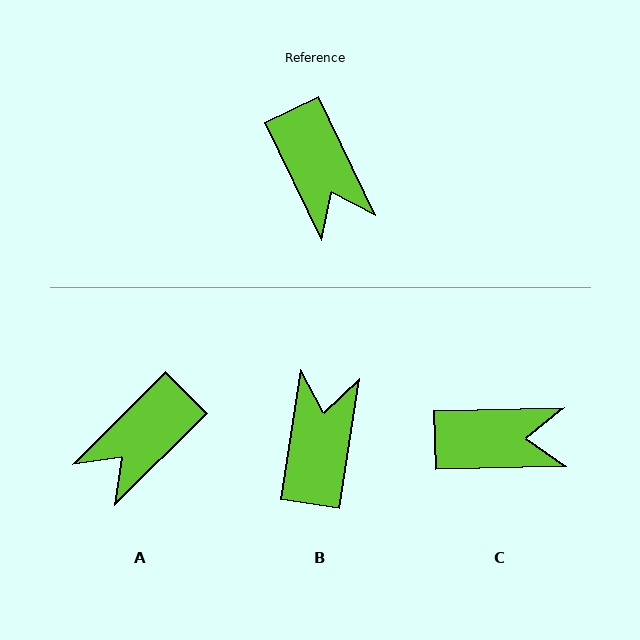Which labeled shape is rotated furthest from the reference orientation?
B, about 146 degrees away.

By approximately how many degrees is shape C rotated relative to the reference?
Approximately 66 degrees counter-clockwise.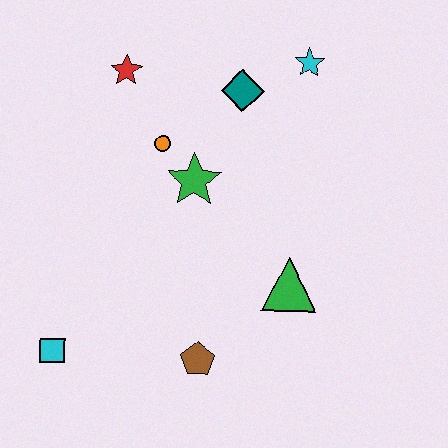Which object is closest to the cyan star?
The teal diamond is closest to the cyan star.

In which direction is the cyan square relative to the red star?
The cyan square is below the red star.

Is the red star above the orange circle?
Yes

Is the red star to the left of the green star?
Yes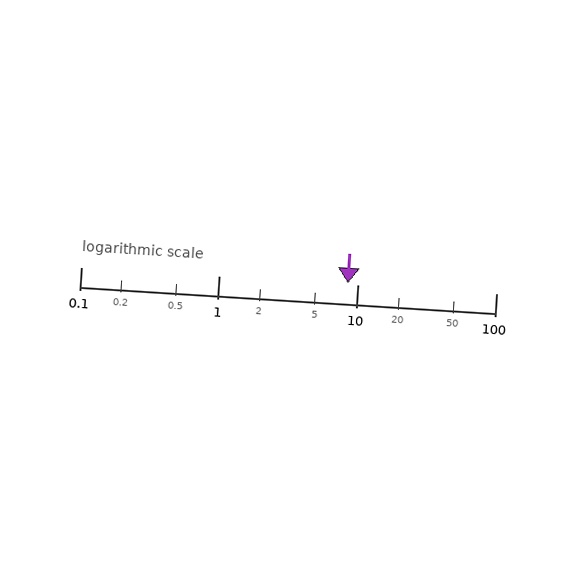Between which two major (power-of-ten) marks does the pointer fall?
The pointer is between 1 and 10.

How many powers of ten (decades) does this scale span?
The scale spans 3 decades, from 0.1 to 100.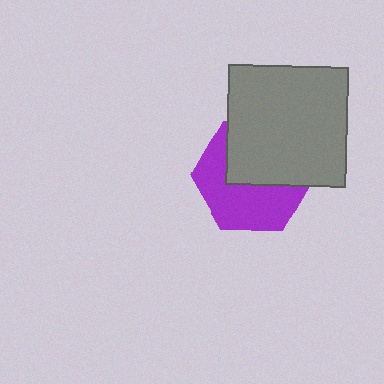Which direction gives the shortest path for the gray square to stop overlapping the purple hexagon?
Moving up gives the shortest separation.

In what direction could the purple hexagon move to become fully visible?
The purple hexagon could move down. That would shift it out from behind the gray square entirely.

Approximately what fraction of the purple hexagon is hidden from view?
Roughly 47% of the purple hexagon is hidden behind the gray square.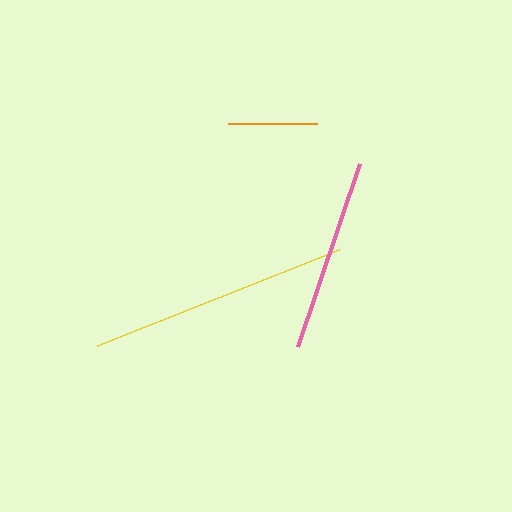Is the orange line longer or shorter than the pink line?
The pink line is longer than the orange line.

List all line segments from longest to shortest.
From longest to shortest: yellow, pink, orange.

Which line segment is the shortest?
The orange line is the shortest at approximately 89 pixels.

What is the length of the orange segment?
The orange segment is approximately 89 pixels long.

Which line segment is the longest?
The yellow line is the longest at approximately 261 pixels.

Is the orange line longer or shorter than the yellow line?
The yellow line is longer than the orange line.